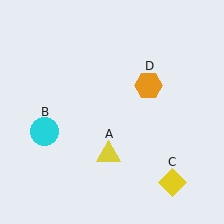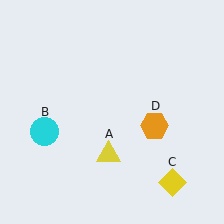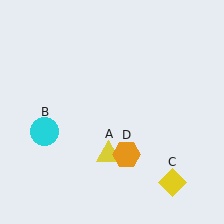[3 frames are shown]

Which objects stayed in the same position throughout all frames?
Yellow triangle (object A) and cyan circle (object B) and yellow diamond (object C) remained stationary.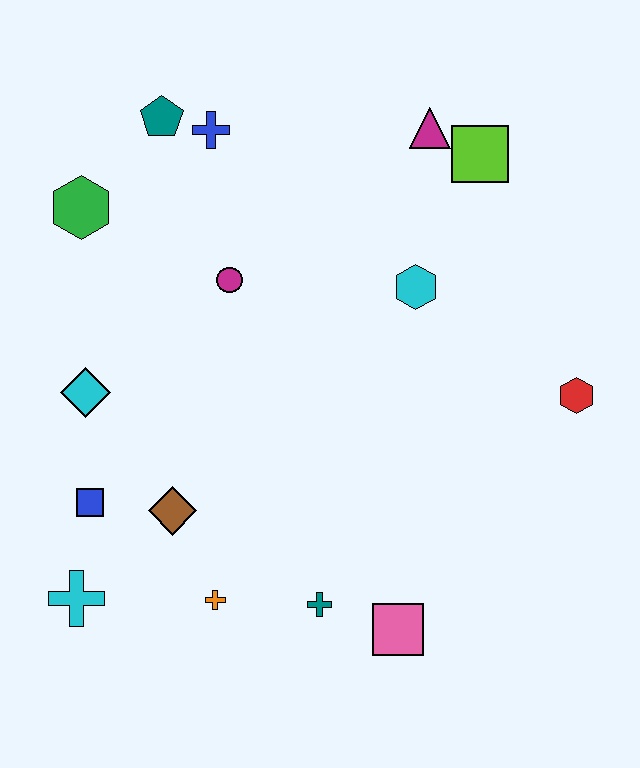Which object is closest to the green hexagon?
The teal pentagon is closest to the green hexagon.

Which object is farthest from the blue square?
The lime square is farthest from the blue square.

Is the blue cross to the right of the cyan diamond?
Yes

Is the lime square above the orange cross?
Yes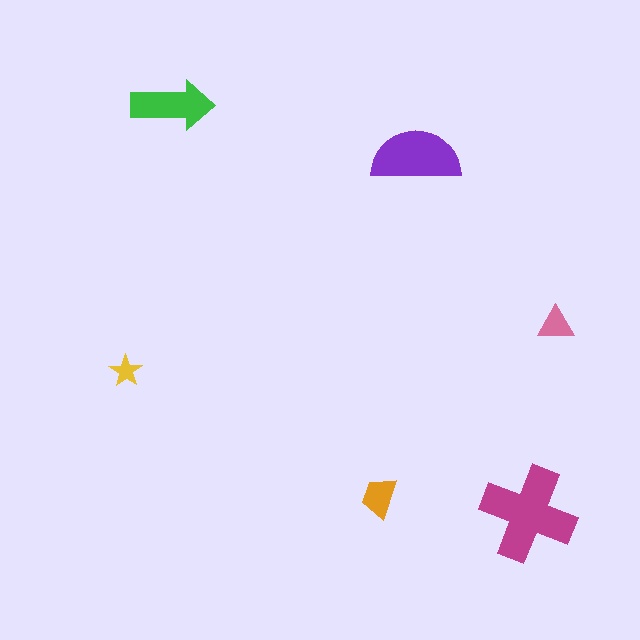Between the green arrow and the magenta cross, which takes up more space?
The magenta cross.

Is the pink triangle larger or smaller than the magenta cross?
Smaller.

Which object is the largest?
The magenta cross.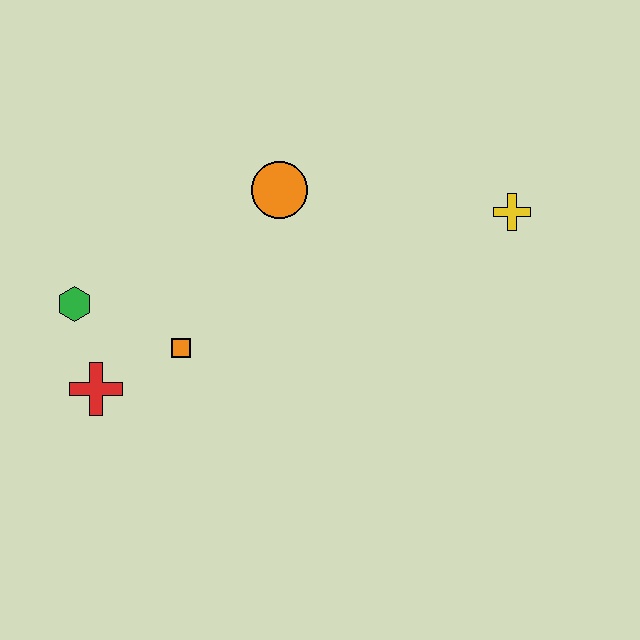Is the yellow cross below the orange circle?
Yes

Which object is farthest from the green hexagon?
The yellow cross is farthest from the green hexagon.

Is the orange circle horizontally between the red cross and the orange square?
No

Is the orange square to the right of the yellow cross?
No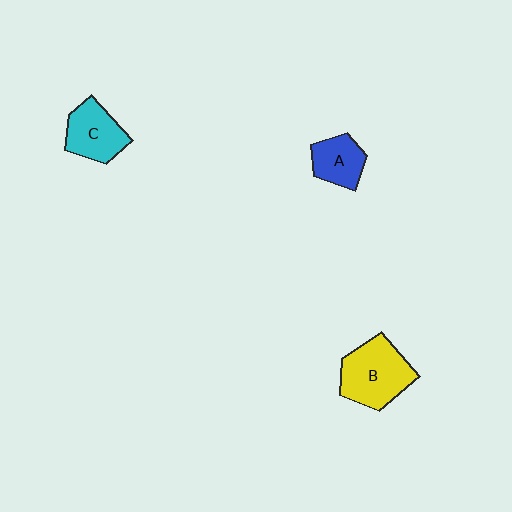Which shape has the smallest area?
Shape A (blue).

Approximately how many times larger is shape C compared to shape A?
Approximately 1.2 times.